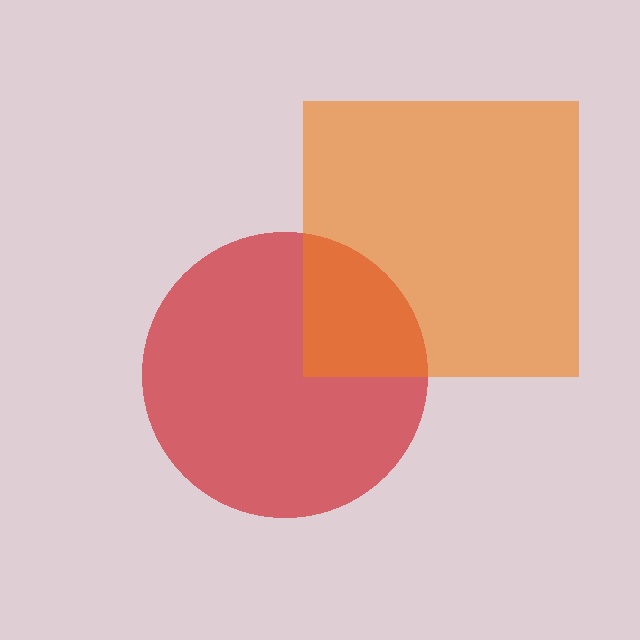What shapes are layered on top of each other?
The layered shapes are: a red circle, an orange square.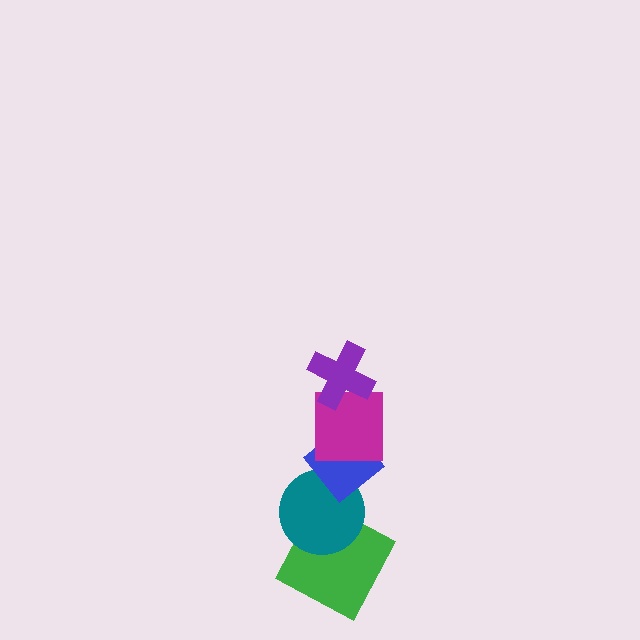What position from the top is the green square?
The green square is 5th from the top.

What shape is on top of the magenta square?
The purple cross is on top of the magenta square.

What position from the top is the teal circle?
The teal circle is 4th from the top.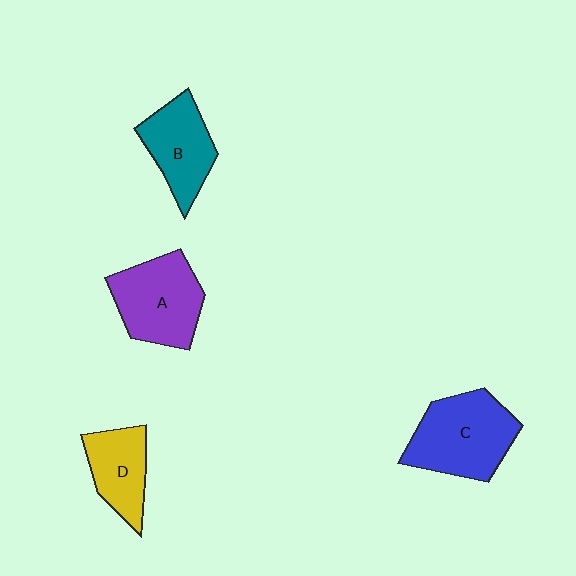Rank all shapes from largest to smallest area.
From largest to smallest: C (blue), A (purple), B (teal), D (yellow).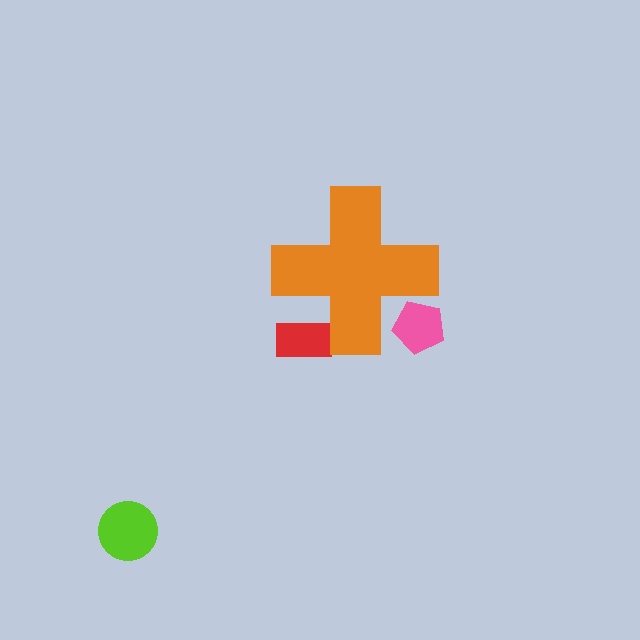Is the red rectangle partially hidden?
Yes, the red rectangle is partially hidden behind the orange cross.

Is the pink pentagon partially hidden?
Yes, the pink pentagon is partially hidden behind the orange cross.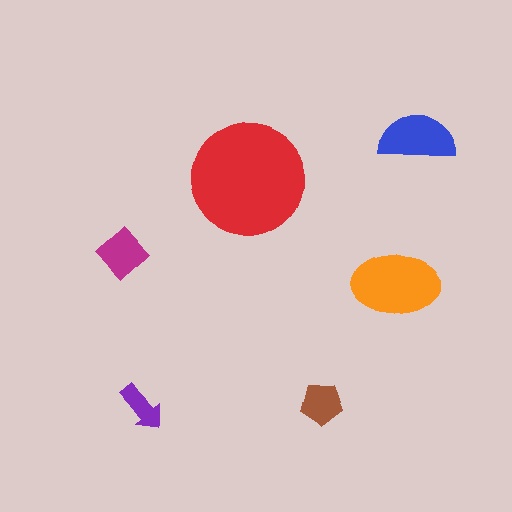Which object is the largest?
The red circle.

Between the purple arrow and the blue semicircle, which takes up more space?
The blue semicircle.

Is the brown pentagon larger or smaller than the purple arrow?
Larger.